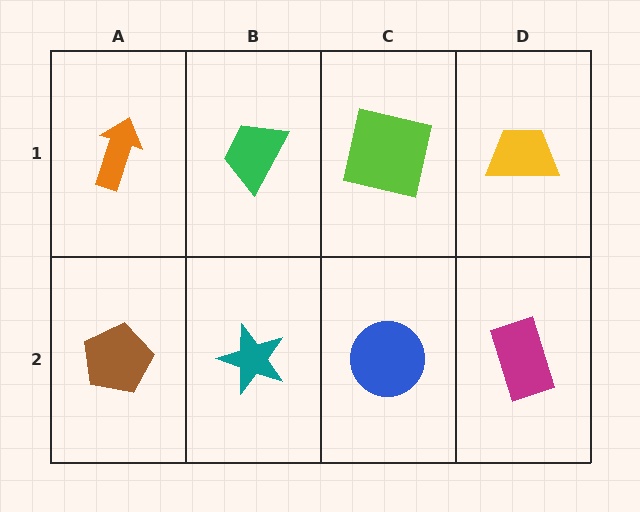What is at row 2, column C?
A blue circle.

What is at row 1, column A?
An orange arrow.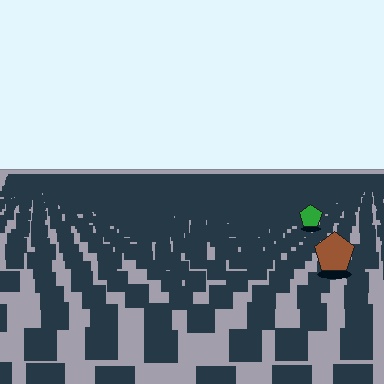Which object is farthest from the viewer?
The green pentagon is farthest from the viewer. It appears smaller and the ground texture around it is denser.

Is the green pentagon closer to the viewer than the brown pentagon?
No. The brown pentagon is closer — you can tell from the texture gradient: the ground texture is coarser near it.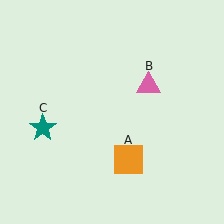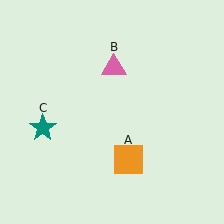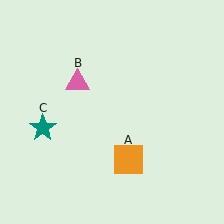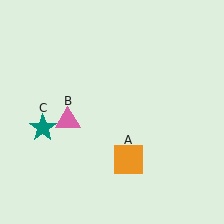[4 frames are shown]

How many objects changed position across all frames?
1 object changed position: pink triangle (object B).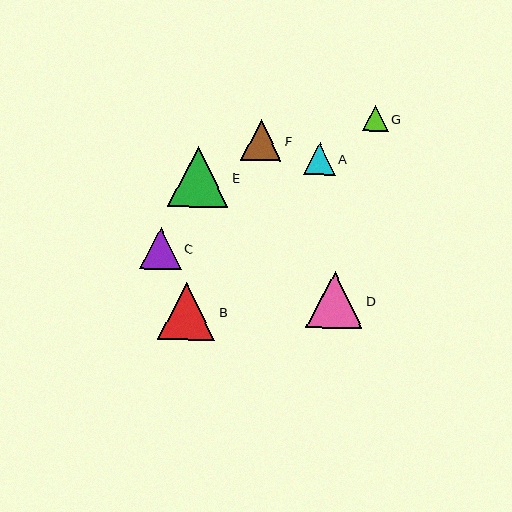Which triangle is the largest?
Triangle E is the largest with a size of approximately 60 pixels.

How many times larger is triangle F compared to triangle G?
Triangle F is approximately 1.5 times the size of triangle G.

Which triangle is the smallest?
Triangle G is the smallest with a size of approximately 26 pixels.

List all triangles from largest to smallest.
From largest to smallest: E, B, D, C, F, A, G.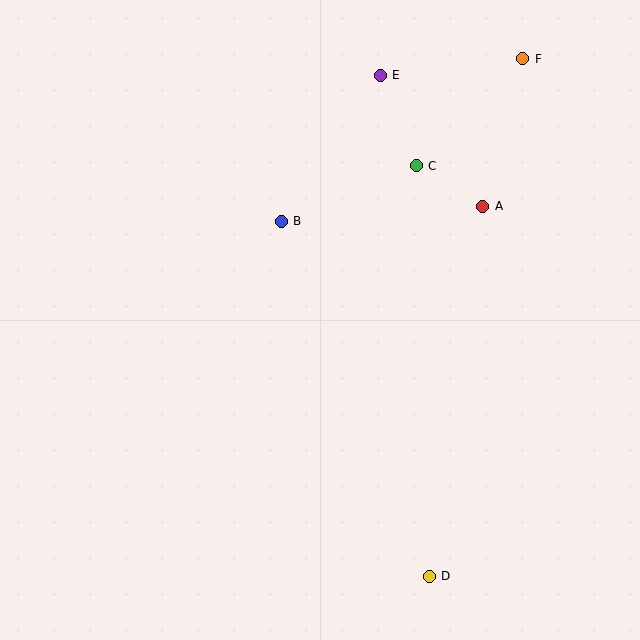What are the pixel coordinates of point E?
Point E is at (380, 75).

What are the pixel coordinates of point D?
Point D is at (429, 576).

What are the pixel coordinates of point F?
Point F is at (522, 59).